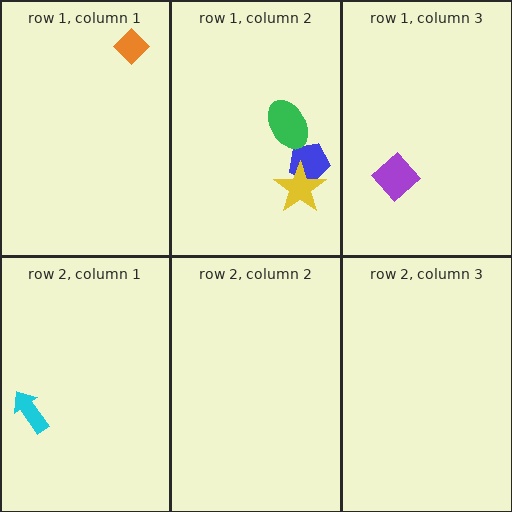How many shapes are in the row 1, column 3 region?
1.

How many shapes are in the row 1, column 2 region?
3.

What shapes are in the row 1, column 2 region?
The blue pentagon, the green ellipse, the yellow star.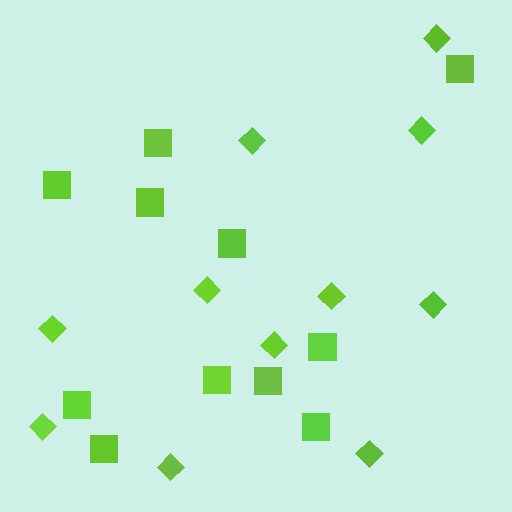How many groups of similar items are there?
There are 2 groups: one group of squares (11) and one group of diamonds (11).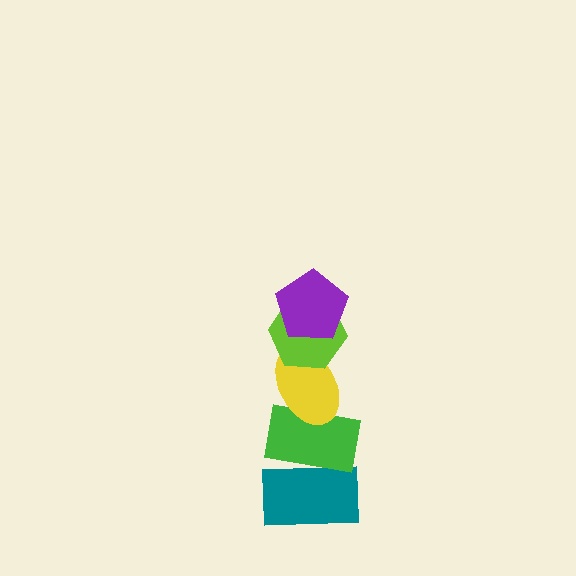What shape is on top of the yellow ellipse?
The lime hexagon is on top of the yellow ellipse.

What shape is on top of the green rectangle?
The yellow ellipse is on top of the green rectangle.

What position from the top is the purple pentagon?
The purple pentagon is 1st from the top.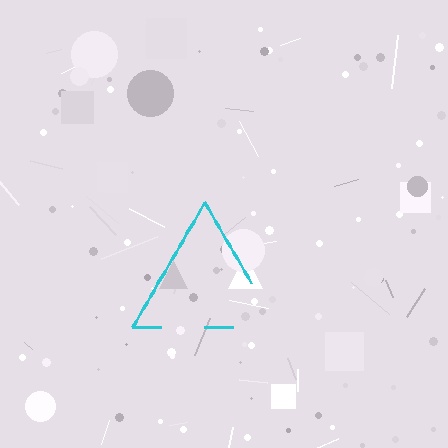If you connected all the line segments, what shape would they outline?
They would outline a triangle.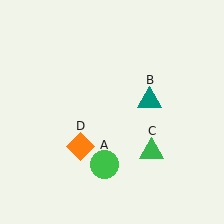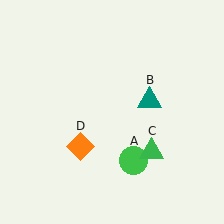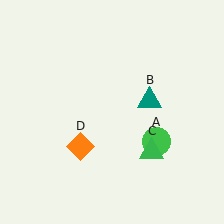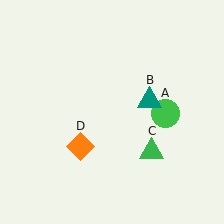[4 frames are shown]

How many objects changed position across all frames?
1 object changed position: green circle (object A).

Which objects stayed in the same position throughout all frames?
Teal triangle (object B) and green triangle (object C) and orange diamond (object D) remained stationary.